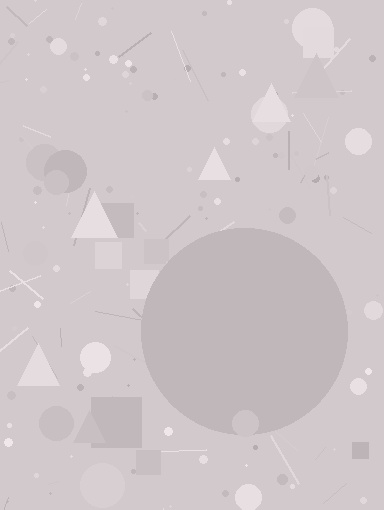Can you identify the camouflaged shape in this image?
The camouflaged shape is a circle.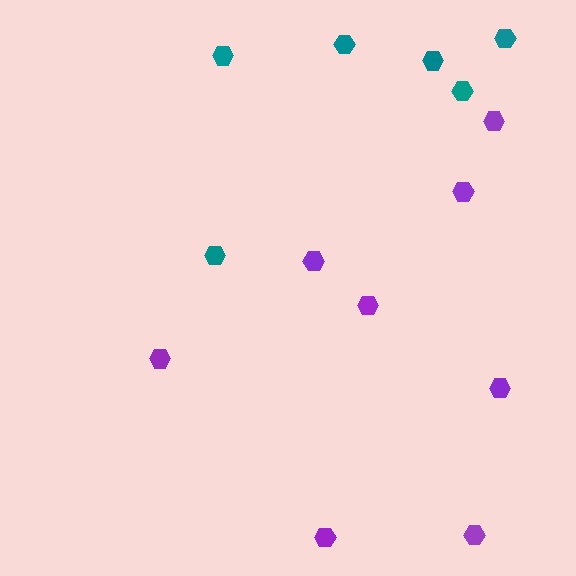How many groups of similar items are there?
There are 2 groups: one group of teal hexagons (6) and one group of purple hexagons (8).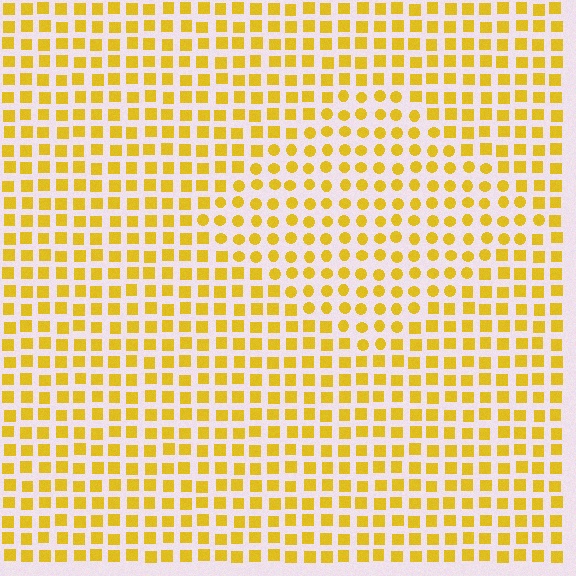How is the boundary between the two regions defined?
The boundary is defined by a change in element shape: circles inside vs. squares outside. All elements share the same color and spacing.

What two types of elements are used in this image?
The image uses circles inside the diamond region and squares outside it.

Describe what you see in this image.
The image is filled with small yellow elements arranged in a uniform grid. A diamond-shaped region contains circles, while the surrounding area contains squares. The boundary is defined purely by the change in element shape.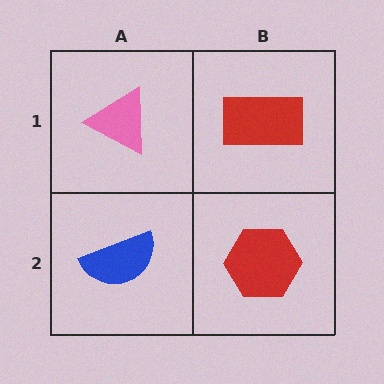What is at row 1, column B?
A red rectangle.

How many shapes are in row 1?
2 shapes.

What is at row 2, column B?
A red hexagon.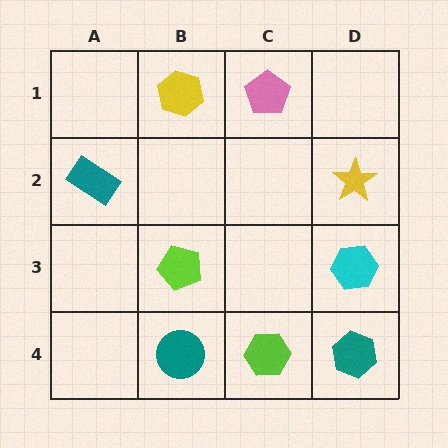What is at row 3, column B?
A lime pentagon.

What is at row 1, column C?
A pink pentagon.